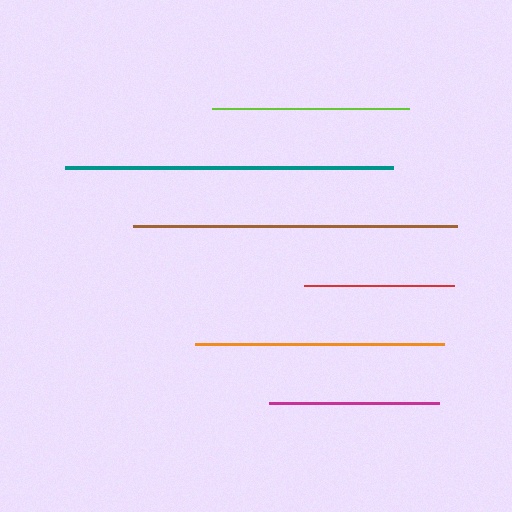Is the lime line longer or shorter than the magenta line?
The lime line is longer than the magenta line.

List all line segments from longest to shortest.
From longest to shortest: teal, brown, orange, lime, magenta, red.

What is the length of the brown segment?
The brown segment is approximately 324 pixels long.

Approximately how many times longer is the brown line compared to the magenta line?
The brown line is approximately 1.9 times the length of the magenta line.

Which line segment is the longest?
The teal line is the longest at approximately 328 pixels.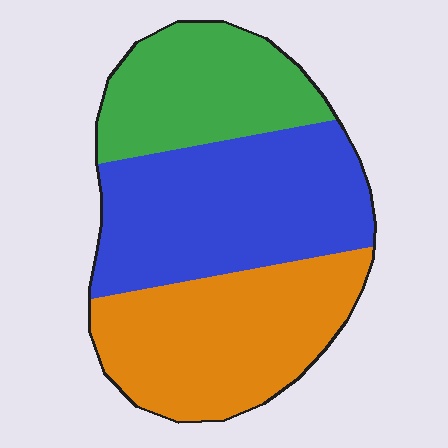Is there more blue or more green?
Blue.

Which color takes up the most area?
Blue, at roughly 40%.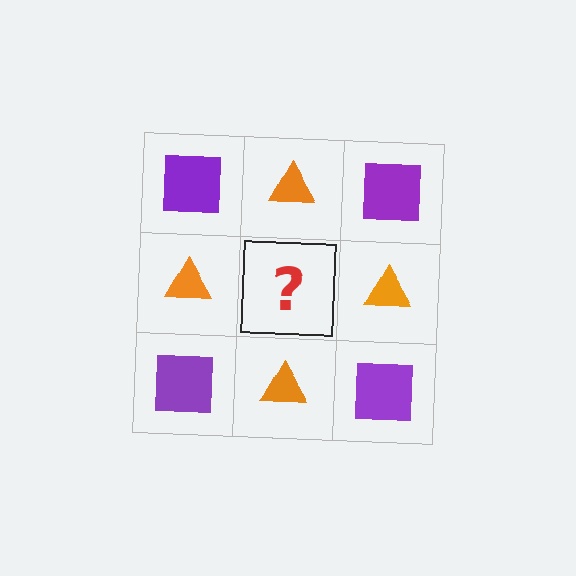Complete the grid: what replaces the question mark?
The question mark should be replaced with a purple square.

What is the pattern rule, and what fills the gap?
The rule is that it alternates purple square and orange triangle in a checkerboard pattern. The gap should be filled with a purple square.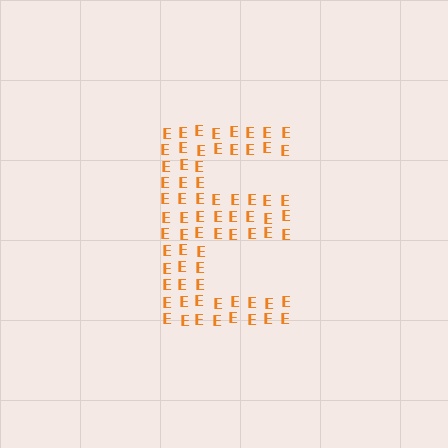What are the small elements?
The small elements are letter E's.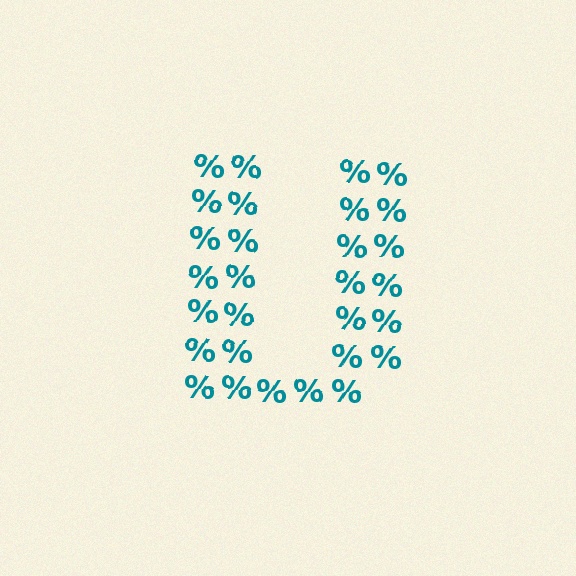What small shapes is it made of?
It is made of small percent signs.